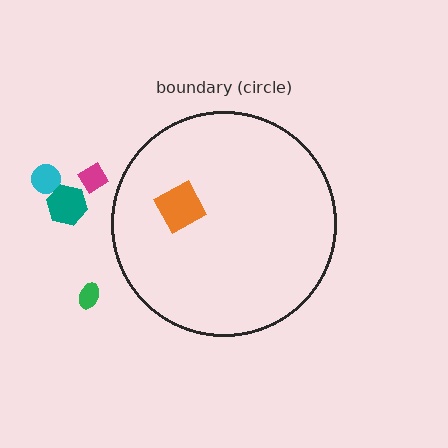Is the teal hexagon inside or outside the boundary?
Outside.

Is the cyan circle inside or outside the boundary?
Outside.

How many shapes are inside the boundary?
1 inside, 4 outside.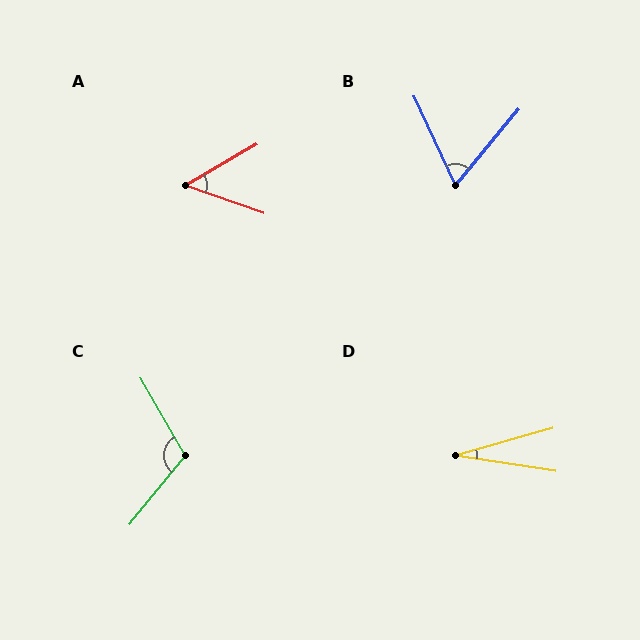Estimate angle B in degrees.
Approximately 65 degrees.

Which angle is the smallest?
D, at approximately 25 degrees.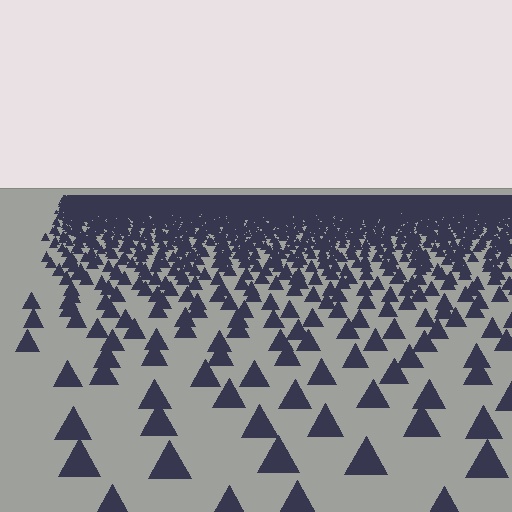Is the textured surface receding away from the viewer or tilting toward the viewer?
The surface is receding away from the viewer. Texture elements get smaller and denser toward the top.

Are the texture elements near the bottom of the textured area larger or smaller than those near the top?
Larger. Near the bottom, elements are closer to the viewer and appear at a bigger on-screen size.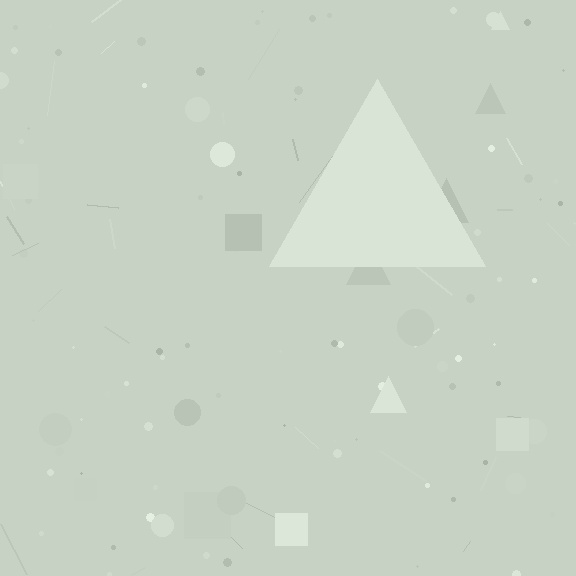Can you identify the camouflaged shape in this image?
The camouflaged shape is a triangle.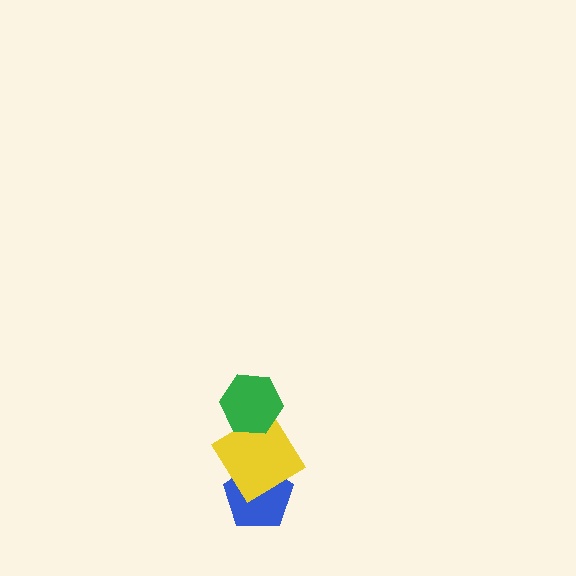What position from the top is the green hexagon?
The green hexagon is 1st from the top.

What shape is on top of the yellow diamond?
The green hexagon is on top of the yellow diamond.